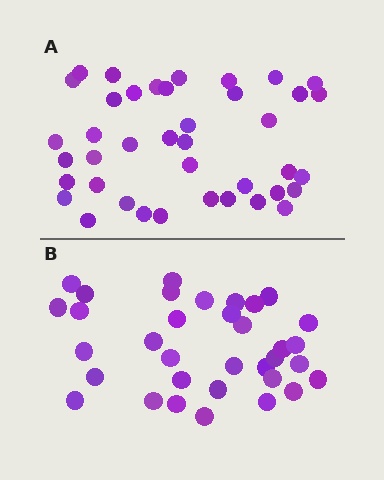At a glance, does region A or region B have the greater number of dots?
Region A (the top region) has more dots.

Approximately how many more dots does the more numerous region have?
Region A has about 6 more dots than region B.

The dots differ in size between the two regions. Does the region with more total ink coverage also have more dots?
No. Region B has more total ink coverage because its dots are larger, but region A actually contains more individual dots. Total area can be misleading — the number of items is what matters here.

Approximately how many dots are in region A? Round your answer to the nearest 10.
About 40 dots.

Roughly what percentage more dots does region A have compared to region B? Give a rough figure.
About 20% more.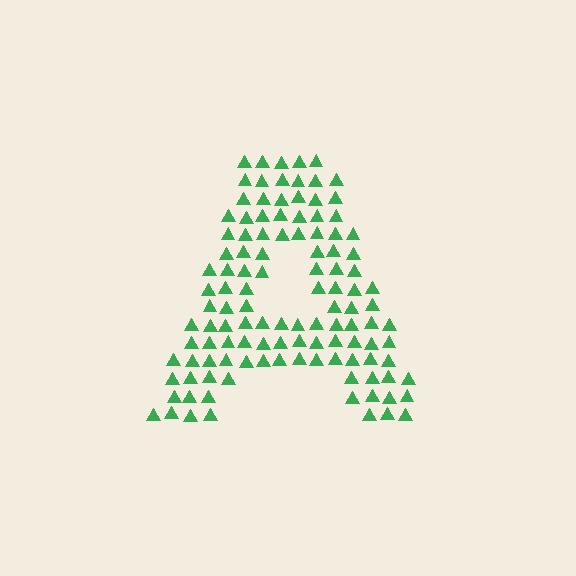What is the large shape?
The large shape is the letter A.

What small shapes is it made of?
It is made of small triangles.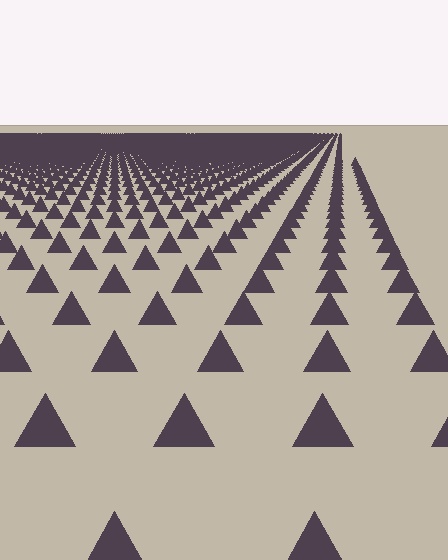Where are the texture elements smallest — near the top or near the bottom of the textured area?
Near the top.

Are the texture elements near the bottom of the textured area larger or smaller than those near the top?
Larger. Near the bottom, elements are closer to the viewer and appear at a bigger on-screen size.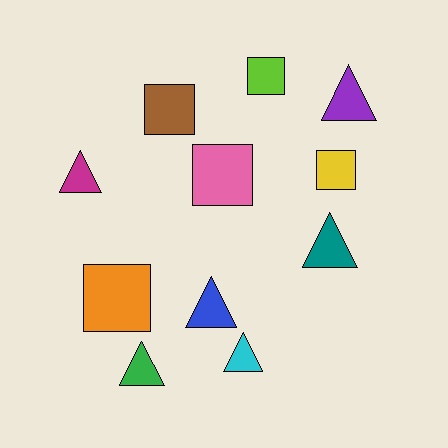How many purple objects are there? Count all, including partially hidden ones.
There is 1 purple object.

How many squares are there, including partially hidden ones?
There are 5 squares.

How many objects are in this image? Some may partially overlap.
There are 11 objects.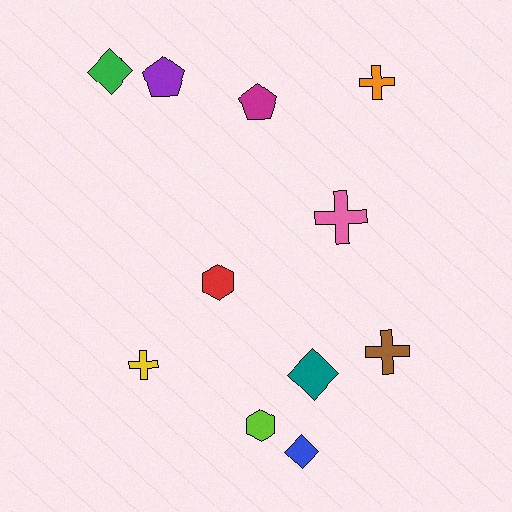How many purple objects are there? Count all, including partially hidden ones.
There is 1 purple object.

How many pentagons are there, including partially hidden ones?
There are 2 pentagons.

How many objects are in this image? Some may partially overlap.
There are 11 objects.